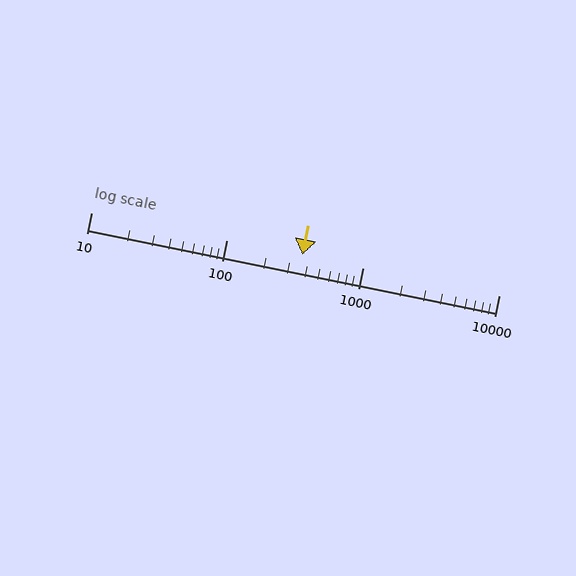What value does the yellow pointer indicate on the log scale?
The pointer indicates approximately 360.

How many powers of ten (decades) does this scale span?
The scale spans 3 decades, from 10 to 10000.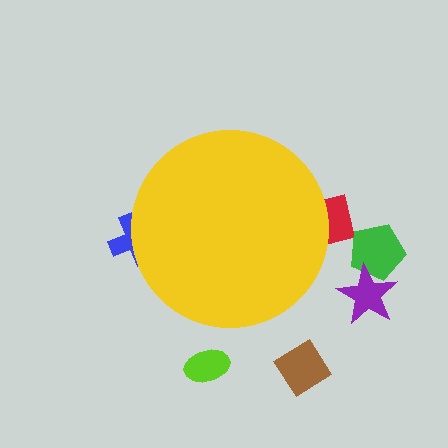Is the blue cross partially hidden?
Yes, the blue cross is partially hidden behind the yellow circle.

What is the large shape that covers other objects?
A yellow circle.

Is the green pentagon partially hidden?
No, the green pentagon is fully visible.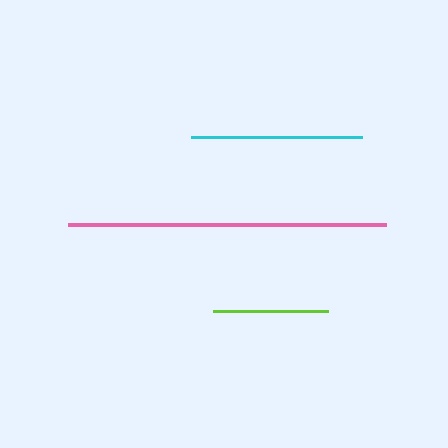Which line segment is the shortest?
The lime line is the shortest at approximately 116 pixels.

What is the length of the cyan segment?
The cyan segment is approximately 170 pixels long.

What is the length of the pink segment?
The pink segment is approximately 317 pixels long.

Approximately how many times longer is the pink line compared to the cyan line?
The pink line is approximately 1.9 times the length of the cyan line.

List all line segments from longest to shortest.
From longest to shortest: pink, cyan, lime.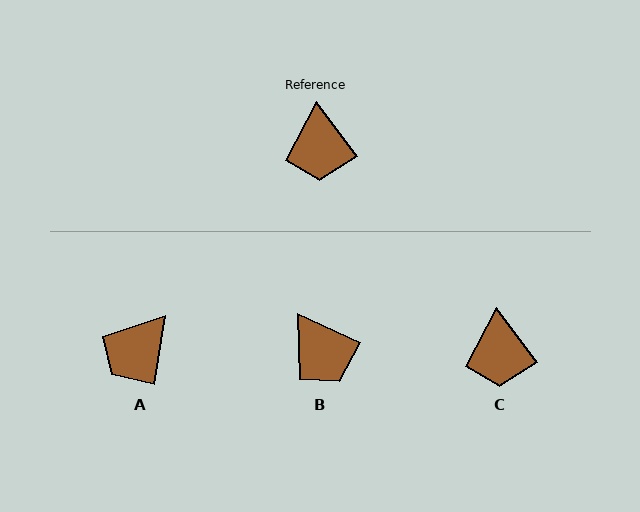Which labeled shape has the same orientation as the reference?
C.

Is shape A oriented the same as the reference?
No, it is off by about 45 degrees.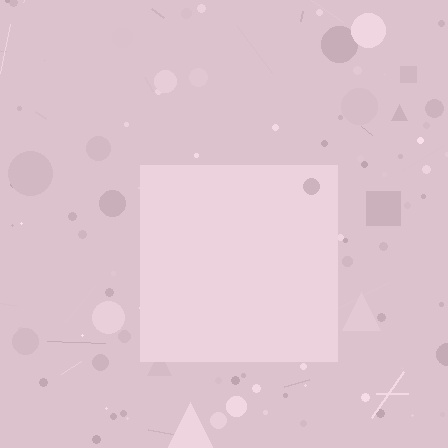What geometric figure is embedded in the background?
A square is embedded in the background.